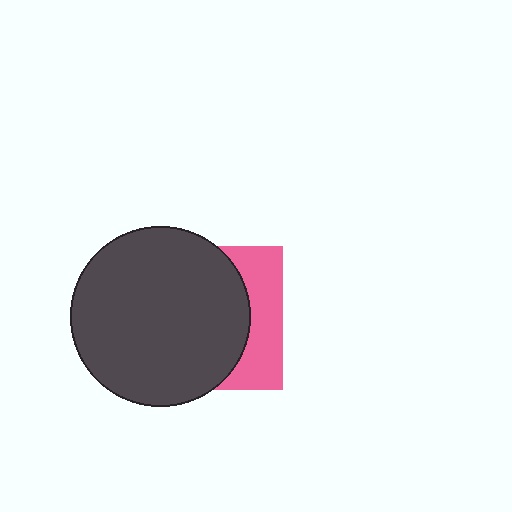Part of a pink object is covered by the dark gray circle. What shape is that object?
It is a square.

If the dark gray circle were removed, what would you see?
You would see the complete pink square.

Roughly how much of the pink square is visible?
A small part of it is visible (roughly 30%).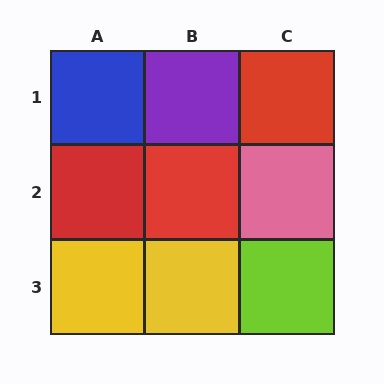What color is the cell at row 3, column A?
Yellow.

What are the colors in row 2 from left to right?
Red, red, pink.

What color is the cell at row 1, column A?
Blue.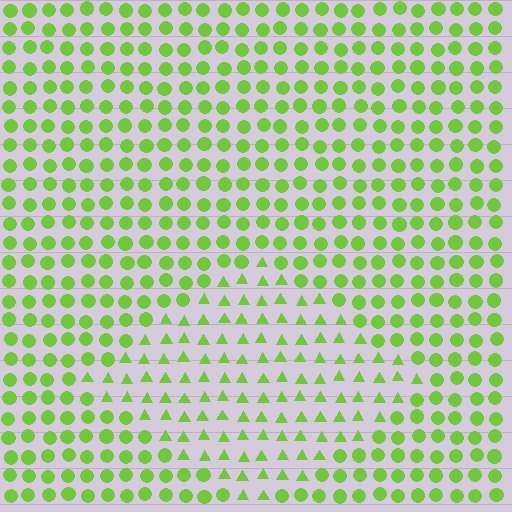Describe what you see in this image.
The image is filled with small lime elements arranged in a uniform grid. A diamond-shaped region contains triangles, while the surrounding area contains circles. The boundary is defined purely by the change in element shape.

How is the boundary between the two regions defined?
The boundary is defined by a change in element shape: triangles inside vs. circles outside. All elements share the same color and spacing.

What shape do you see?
I see a diamond.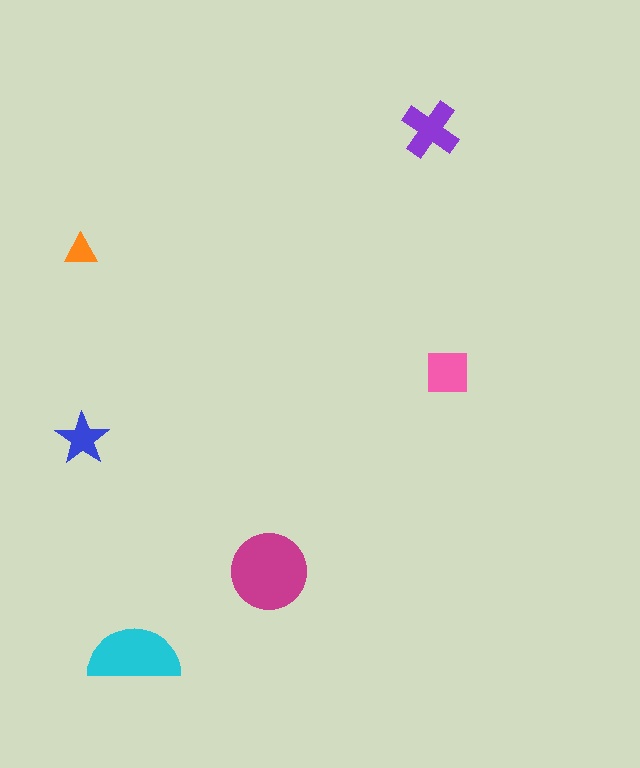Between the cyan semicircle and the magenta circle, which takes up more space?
The magenta circle.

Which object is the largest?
The magenta circle.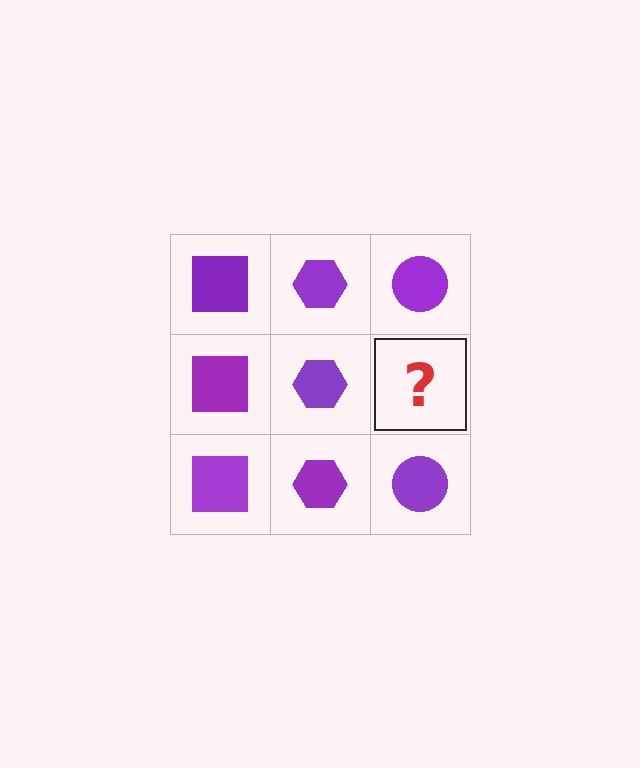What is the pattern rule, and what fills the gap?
The rule is that each column has a consistent shape. The gap should be filled with a purple circle.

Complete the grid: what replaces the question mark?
The question mark should be replaced with a purple circle.